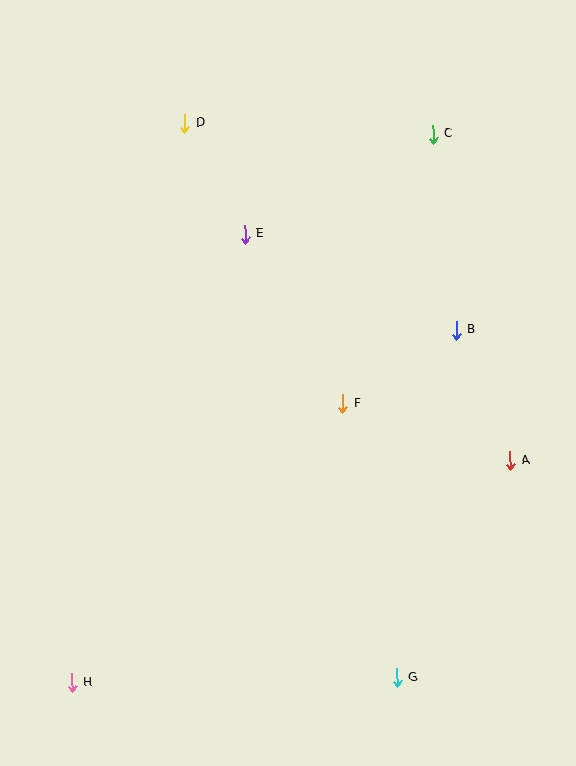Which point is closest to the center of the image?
Point F at (343, 403) is closest to the center.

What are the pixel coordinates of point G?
Point G is at (397, 677).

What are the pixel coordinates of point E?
Point E is at (245, 234).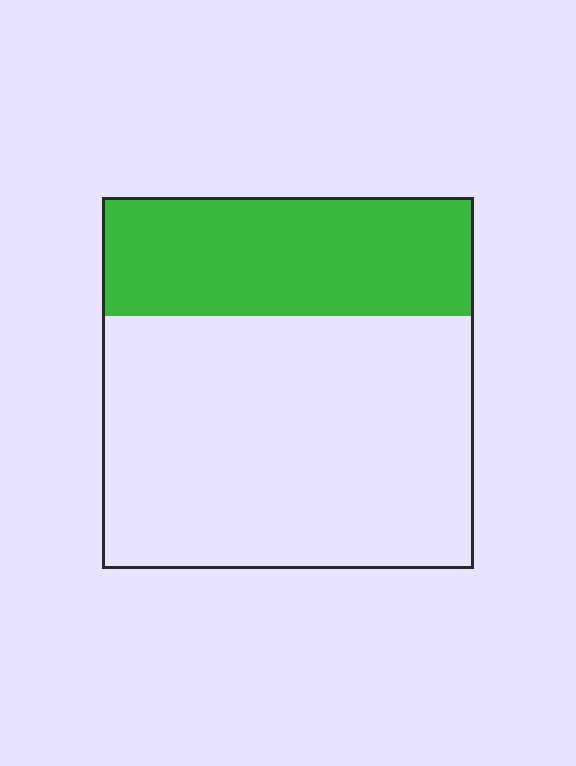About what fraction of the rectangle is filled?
About one third (1/3).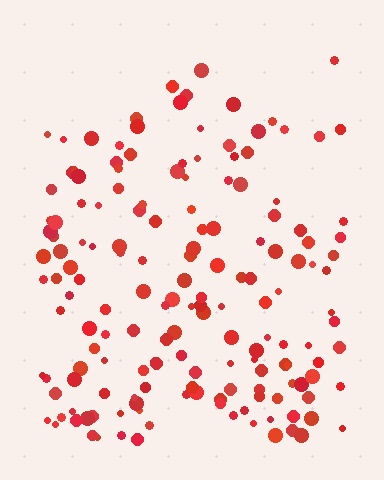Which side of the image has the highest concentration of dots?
The bottom.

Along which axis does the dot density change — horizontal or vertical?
Vertical.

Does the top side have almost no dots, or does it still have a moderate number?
Still a moderate number, just noticeably fewer than the bottom.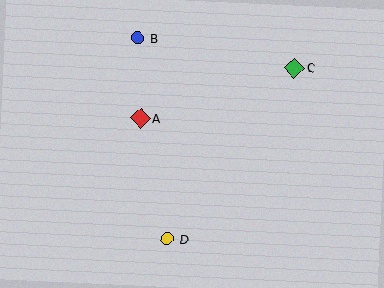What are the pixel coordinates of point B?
Point B is at (138, 38).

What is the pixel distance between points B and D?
The distance between B and D is 203 pixels.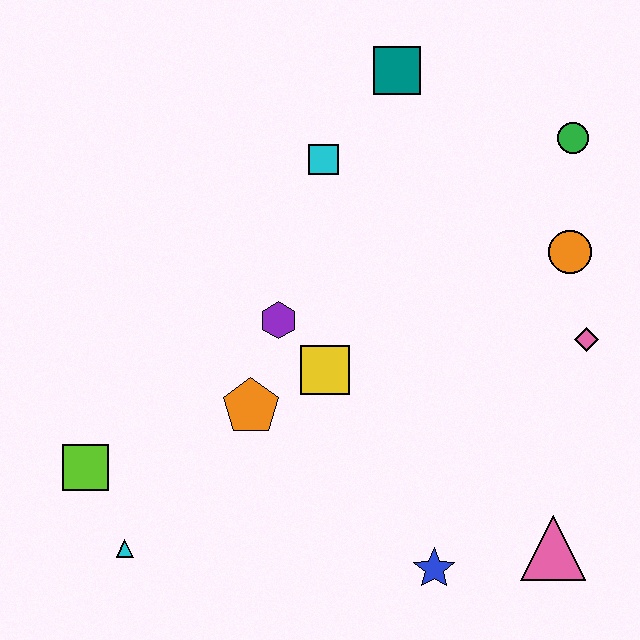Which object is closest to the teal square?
The cyan square is closest to the teal square.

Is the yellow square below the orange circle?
Yes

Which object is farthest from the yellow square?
The green circle is farthest from the yellow square.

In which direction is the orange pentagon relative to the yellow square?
The orange pentagon is to the left of the yellow square.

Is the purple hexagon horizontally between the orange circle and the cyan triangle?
Yes